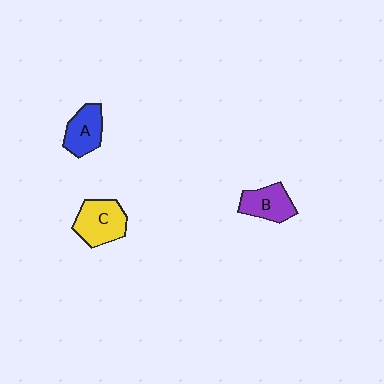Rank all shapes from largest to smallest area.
From largest to smallest: C (yellow), A (blue), B (purple).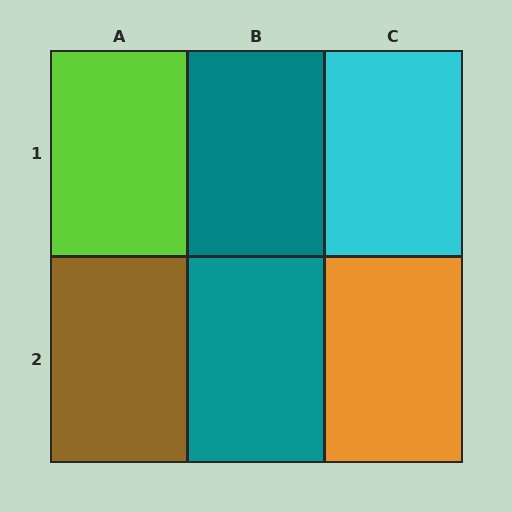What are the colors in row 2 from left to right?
Brown, teal, orange.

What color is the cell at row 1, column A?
Lime.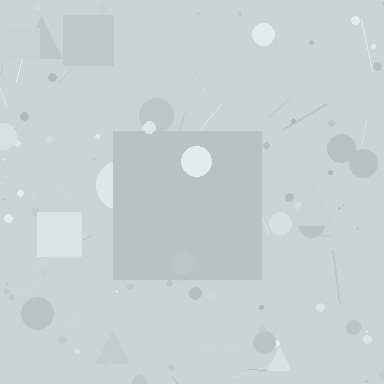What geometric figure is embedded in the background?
A square is embedded in the background.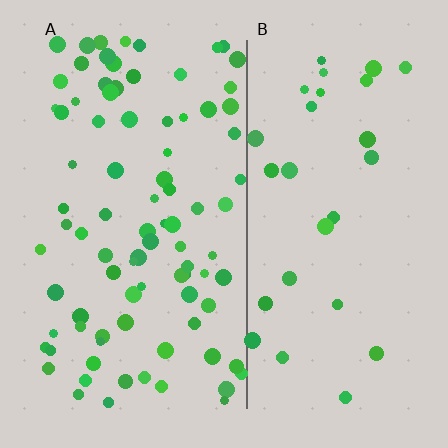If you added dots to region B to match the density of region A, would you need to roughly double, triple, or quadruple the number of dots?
Approximately triple.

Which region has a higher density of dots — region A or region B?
A (the left).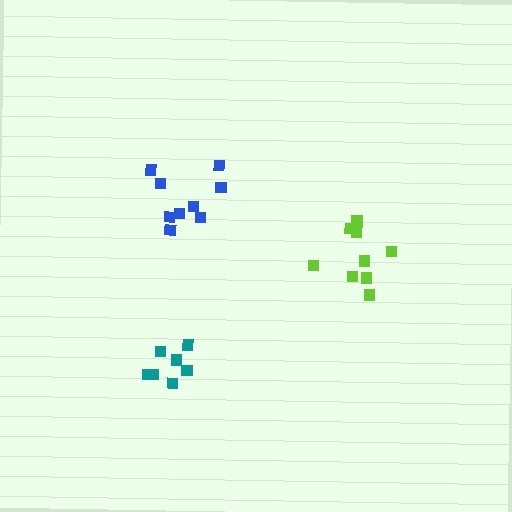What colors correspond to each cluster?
The clusters are colored: lime, blue, teal.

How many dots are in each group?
Group 1: 9 dots, Group 2: 9 dots, Group 3: 7 dots (25 total).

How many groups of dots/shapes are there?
There are 3 groups.